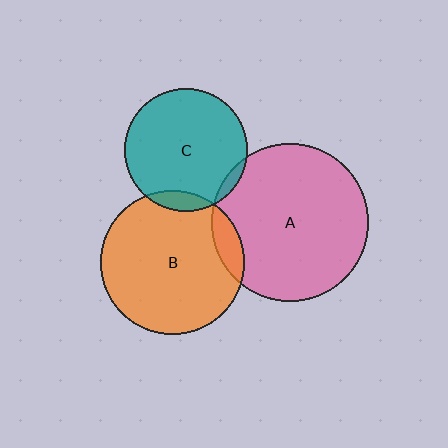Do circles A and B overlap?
Yes.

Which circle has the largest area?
Circle A (pink).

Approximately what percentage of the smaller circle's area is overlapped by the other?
Approximately 10%.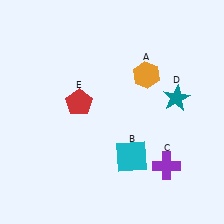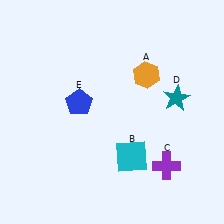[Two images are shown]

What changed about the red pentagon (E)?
In Image 1, E is red. In Image 2, it changed to blue.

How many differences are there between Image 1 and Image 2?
There is 1 difference between the two images.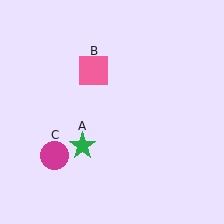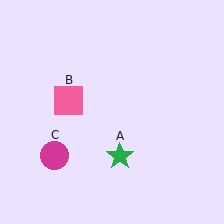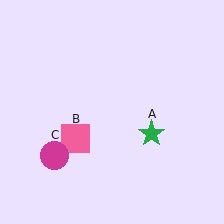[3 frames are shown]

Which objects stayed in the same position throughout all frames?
Magenta circle (object C) remained stationary.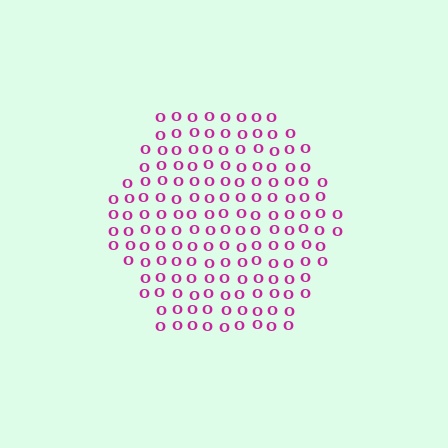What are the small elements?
The small elements are letter O's.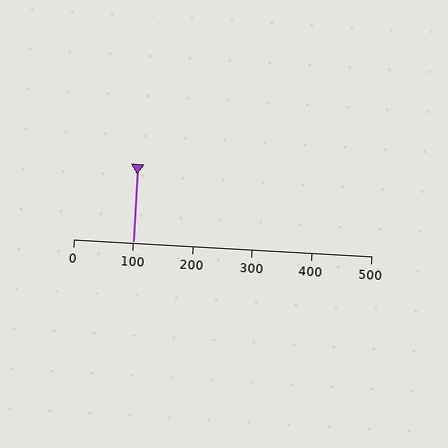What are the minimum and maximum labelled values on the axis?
The axis runs from 0 to 500.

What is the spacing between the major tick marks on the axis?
The major ticks are spaced 100 apart.